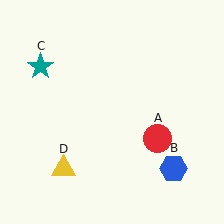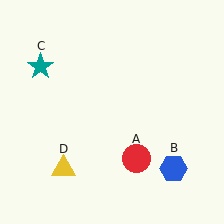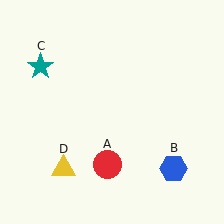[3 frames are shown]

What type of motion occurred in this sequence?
The red circle (object A) rotated clockwise around the center of the scene.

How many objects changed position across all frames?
1 object changed position: red circle (object A).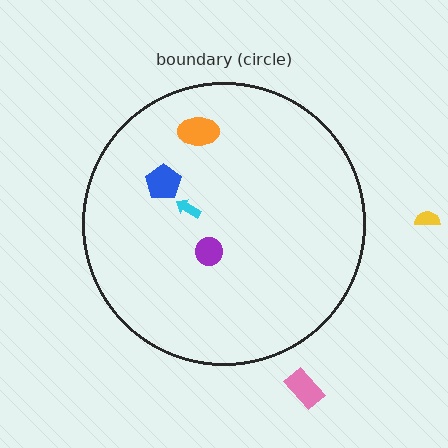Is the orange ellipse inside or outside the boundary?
Inside.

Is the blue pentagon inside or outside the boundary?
Inside.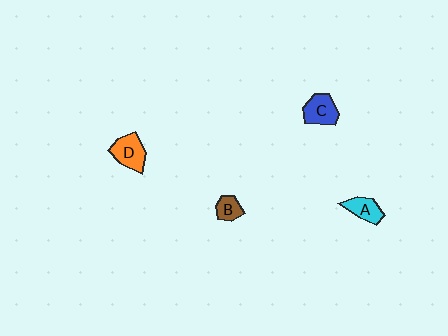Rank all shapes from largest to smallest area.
From largest to smallest: D (orange), C (blue), A (cyan), B (brown).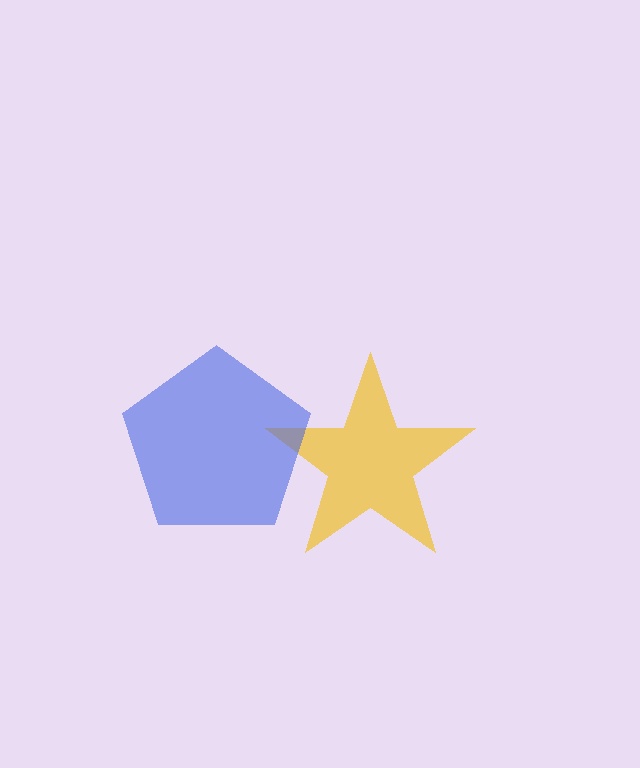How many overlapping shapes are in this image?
There are 2 overlapping shapes in the image.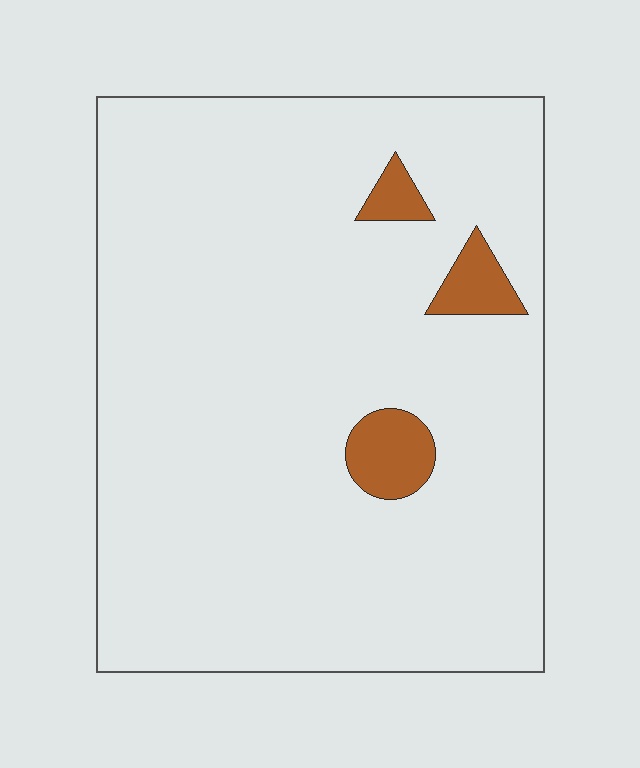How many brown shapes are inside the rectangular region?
3.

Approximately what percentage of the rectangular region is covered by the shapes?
Approximately 5%.